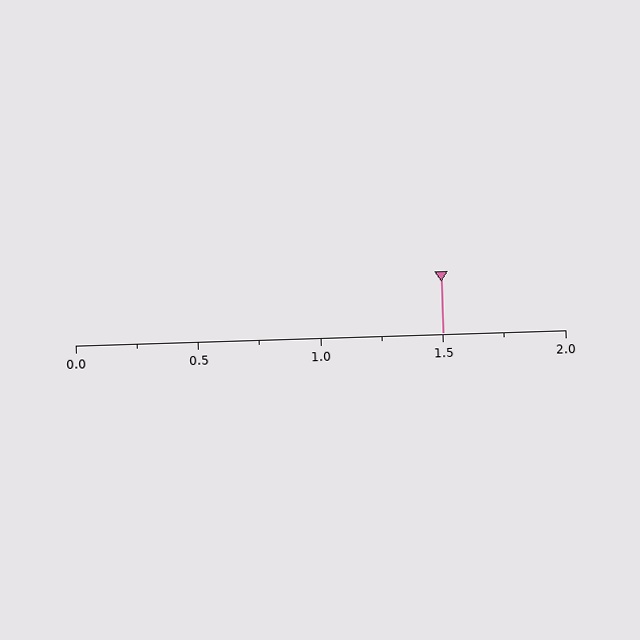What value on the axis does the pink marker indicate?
The marker indicates approximately 1.5.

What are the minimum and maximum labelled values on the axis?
The axis runs from 0.0 to 2.0.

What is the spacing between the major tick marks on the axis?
The major ticks are spaced 0.5 apart.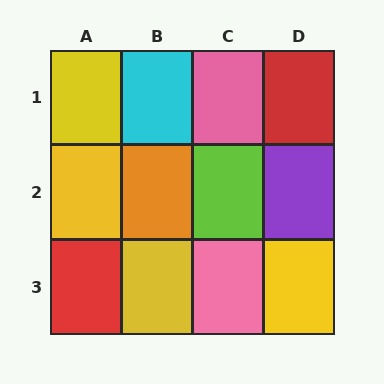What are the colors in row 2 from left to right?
Yellow, orange, lime, purple.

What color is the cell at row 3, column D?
Yellow.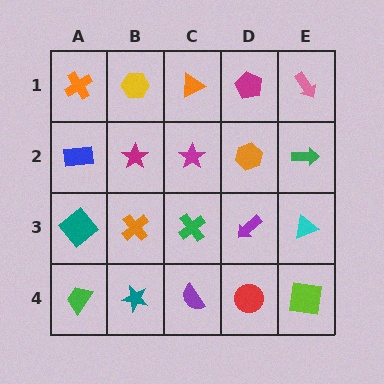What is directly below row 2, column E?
A cyan triangle.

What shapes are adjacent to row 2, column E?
A pink arrow (row 1, column E), a cyan triangle (row 3, column E), an orange hexagon (row 2, column D).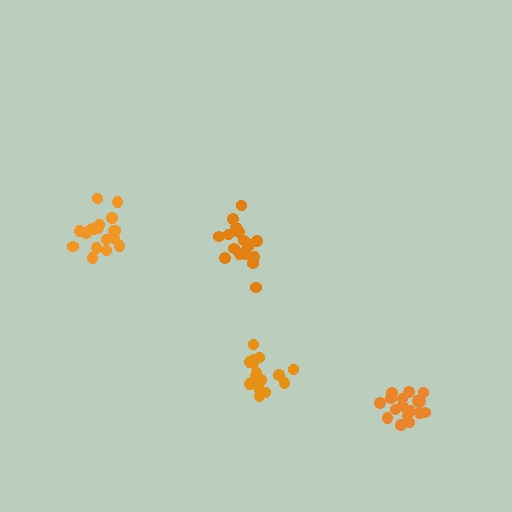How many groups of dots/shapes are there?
There are 4 groups.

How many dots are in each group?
Group 1: 19 dots, Group 2: 19 dots, Group 3: 17 dots, Group 4: 18 dots (73 total).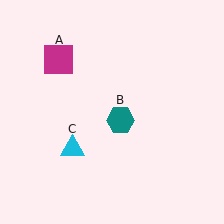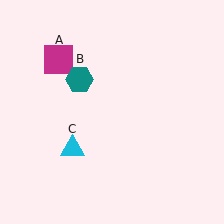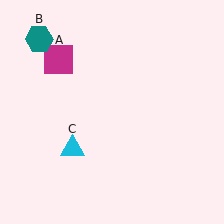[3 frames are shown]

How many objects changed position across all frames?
1 object changed position: teal hexagon (object B).